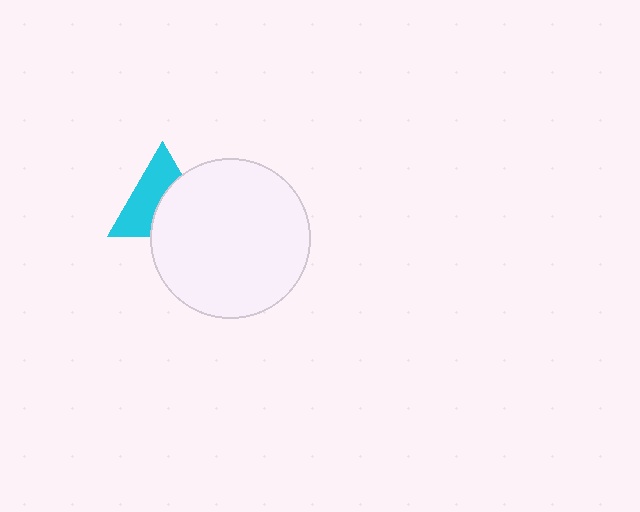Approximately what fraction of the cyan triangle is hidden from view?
Roughly 47% of the cyan triangle is hidden behind the white circle.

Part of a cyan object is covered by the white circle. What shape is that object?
It is a triangle.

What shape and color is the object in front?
The object in front is a white circle.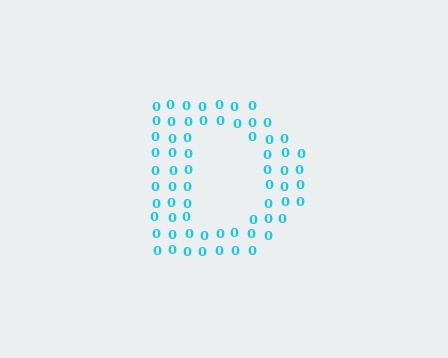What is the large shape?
The large shape is the letter D.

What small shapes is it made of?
It is made of small digit 0's.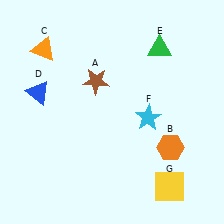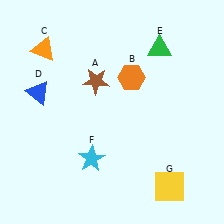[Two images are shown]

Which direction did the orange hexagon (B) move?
The orange hexagon (B) moved up.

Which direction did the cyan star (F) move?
The cyan star (F) moved left.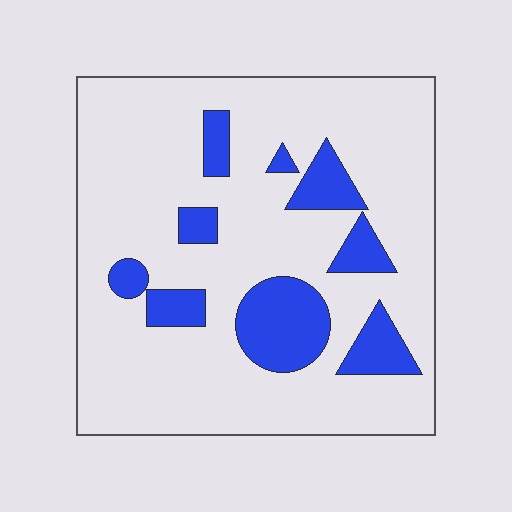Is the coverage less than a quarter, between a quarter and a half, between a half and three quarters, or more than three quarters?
Less than a quarter.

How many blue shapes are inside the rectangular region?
9.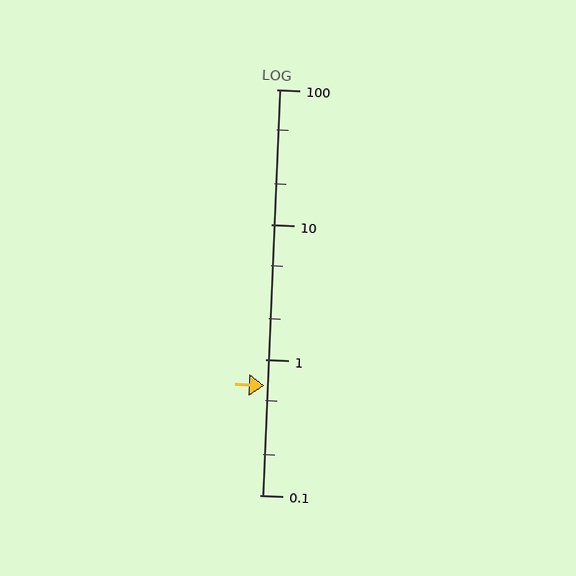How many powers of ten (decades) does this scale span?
The scale spans 3 decades, from 0.1 to 100.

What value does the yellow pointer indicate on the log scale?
The pointer indicates approximately 0.64.